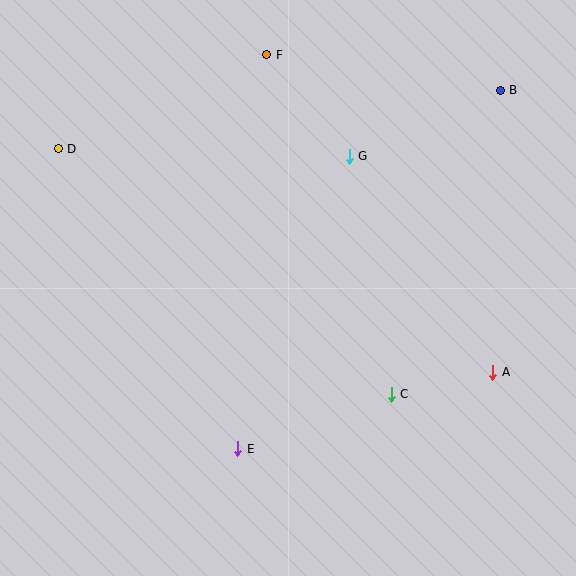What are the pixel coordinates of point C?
Point C is at (391, 394).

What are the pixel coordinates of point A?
Point A is at (493, 372).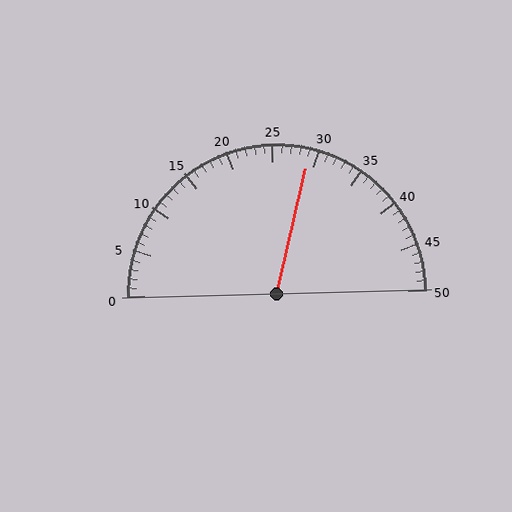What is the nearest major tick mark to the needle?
The nearest major tick mark is 30.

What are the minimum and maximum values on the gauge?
The gauge ranges from 0 to 50.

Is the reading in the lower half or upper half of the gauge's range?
The reading is in the upper half of the range (0 to 50).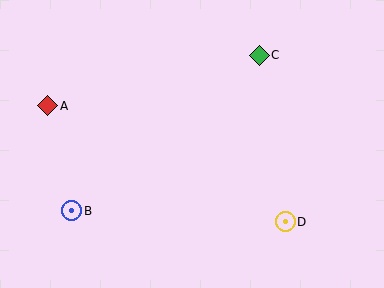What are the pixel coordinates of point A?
Point A is at (48, 106).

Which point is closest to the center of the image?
Point C at (259, 55) is closest to the center.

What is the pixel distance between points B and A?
The distance between B and A is 108 pixels.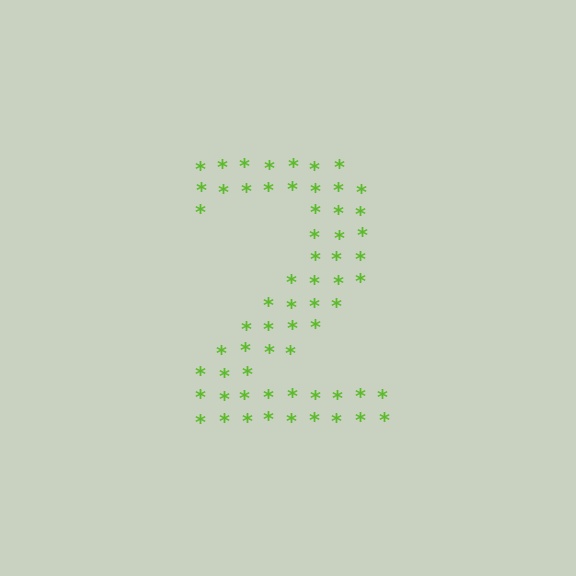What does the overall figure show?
The overall figure shows the digit 2.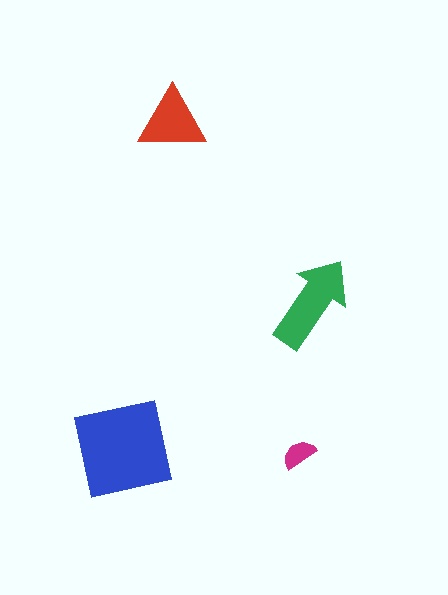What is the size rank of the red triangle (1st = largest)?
3rd.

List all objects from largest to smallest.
The blue square, the green arrow, the red triangle, the magenta semicircle.